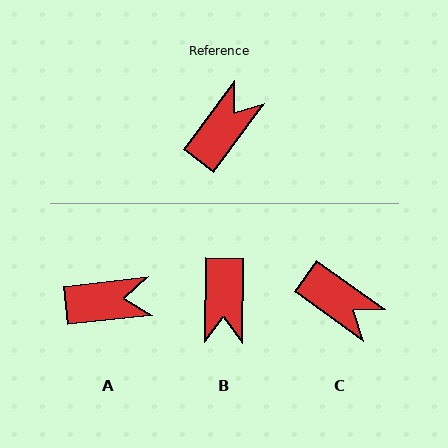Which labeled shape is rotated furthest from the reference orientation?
B, about 144 degrees away.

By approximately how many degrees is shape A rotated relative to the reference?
Approximately 47 degrees clockwise.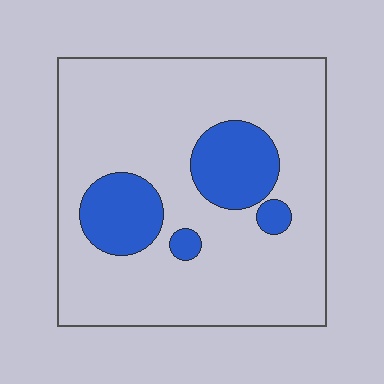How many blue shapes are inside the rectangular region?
4.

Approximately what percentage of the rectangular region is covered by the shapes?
Approximately 20%.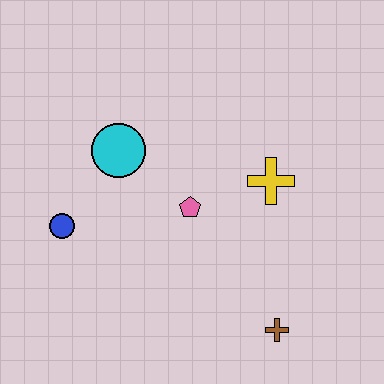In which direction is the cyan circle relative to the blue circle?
The cyan circle is above the blue circle.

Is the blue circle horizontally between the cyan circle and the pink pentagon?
No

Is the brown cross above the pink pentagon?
No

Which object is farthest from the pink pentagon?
The brown cross is farthest from the pink pentagon.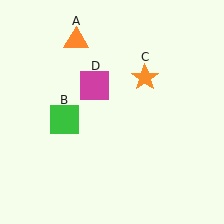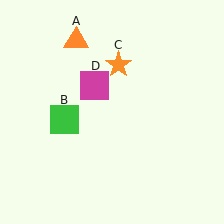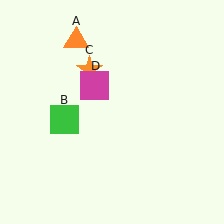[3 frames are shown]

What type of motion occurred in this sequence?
The orange star (object C) rotated counterclockwise around the center of the scene.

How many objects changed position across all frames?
1 object changed position: orange star (object C).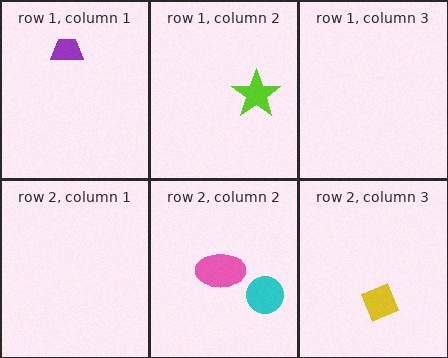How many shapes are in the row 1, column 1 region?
1.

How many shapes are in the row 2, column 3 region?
1.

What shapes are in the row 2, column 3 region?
The yellow diamond.